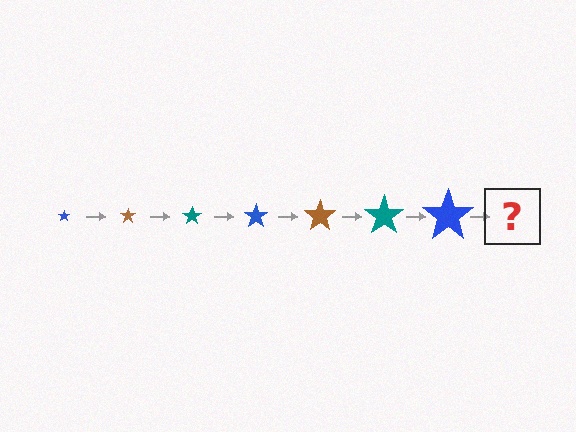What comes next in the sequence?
The next element should be a brown star, larger than the previous one.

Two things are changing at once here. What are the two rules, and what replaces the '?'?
The two rules are that the star grows larger each step and the color cycles through blue, brown, and teal. The '?' should be a brown star, larger than the previous one.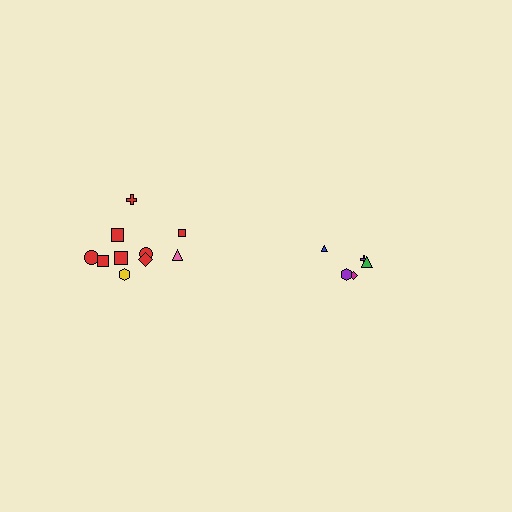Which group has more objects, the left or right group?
The left group.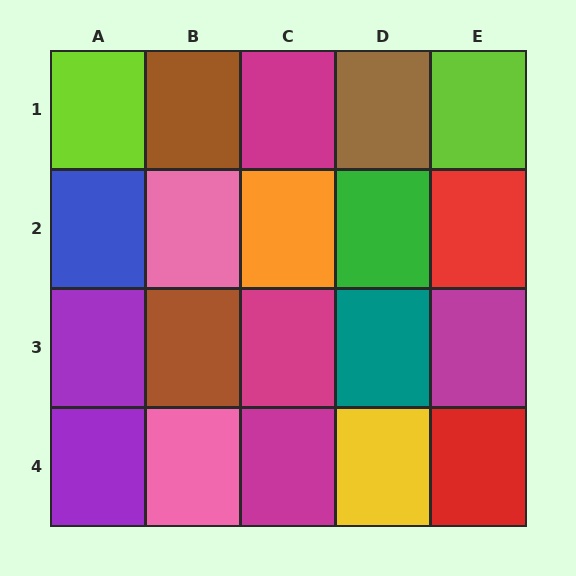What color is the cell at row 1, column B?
Brown.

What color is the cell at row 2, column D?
Green.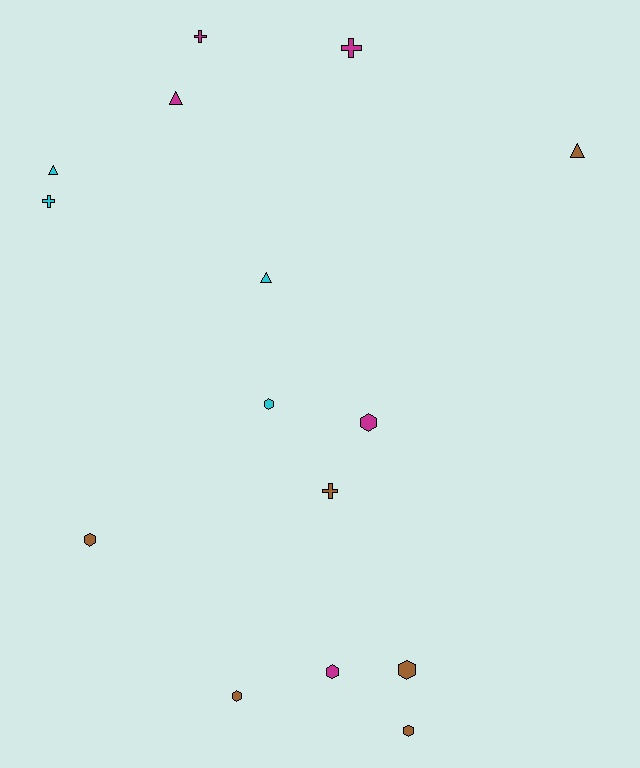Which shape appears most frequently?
Hexagon, with 7 objects.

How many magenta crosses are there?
There are 2 magenta crosses.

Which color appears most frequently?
Brown, with 6 objects.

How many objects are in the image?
There are 15 objects.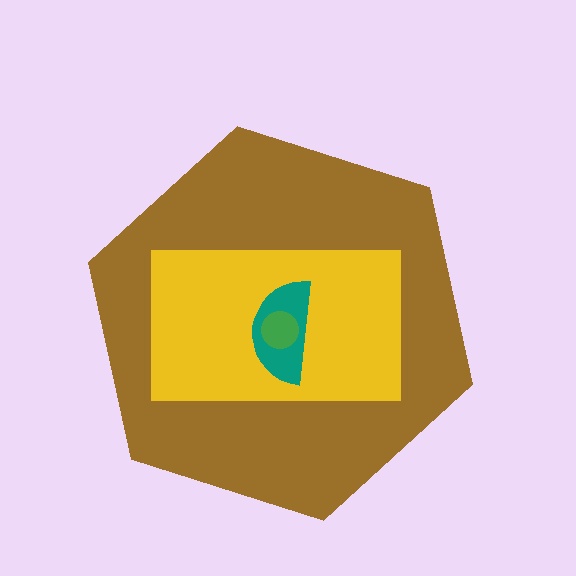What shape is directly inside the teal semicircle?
The green circle.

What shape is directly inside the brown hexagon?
The yellow rectangle.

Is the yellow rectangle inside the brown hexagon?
Yes.